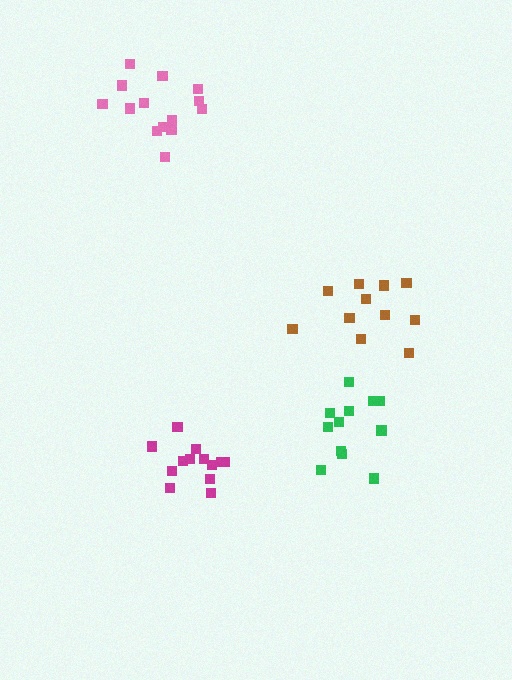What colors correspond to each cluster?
The clusters are colored: brown, green, pink, magenta.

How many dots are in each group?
Group 1: 11 dots, Group 2: 12 dots, Group 3: 14 dots, Group 4: 13 dots (50 total).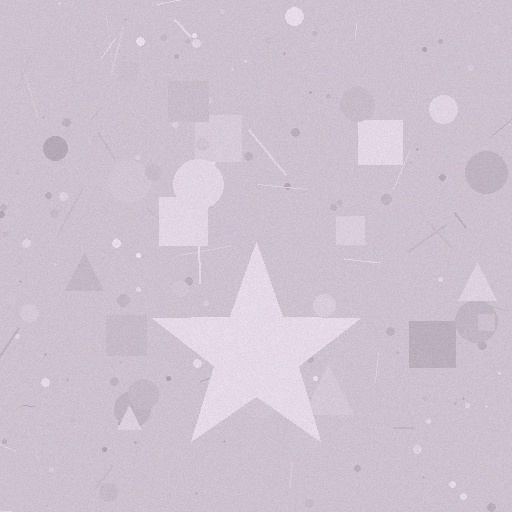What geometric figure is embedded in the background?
A star is embedded in the background.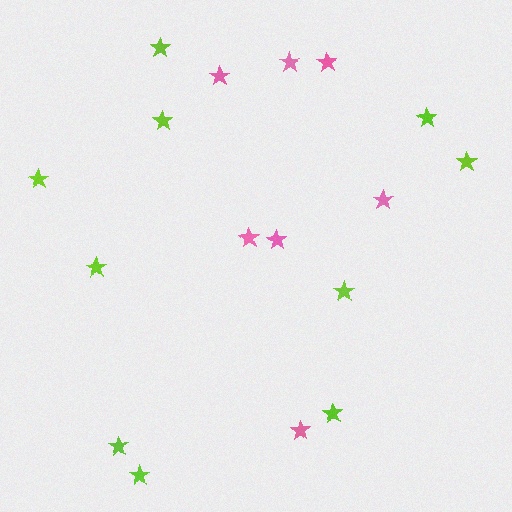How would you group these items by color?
There are 2 groups: one group of pink stars (7) and one group of lime stars (10).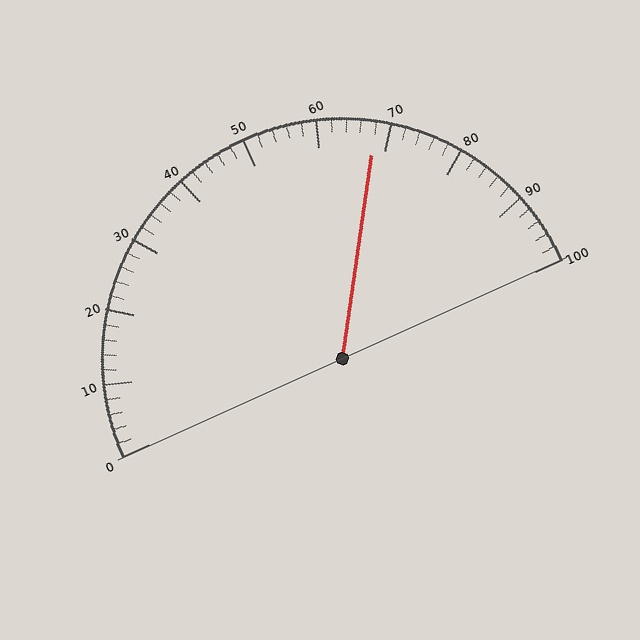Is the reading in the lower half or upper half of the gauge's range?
The reading is in the upper half of the range (0 to 100).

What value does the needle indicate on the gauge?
The needle indicates approximately 68.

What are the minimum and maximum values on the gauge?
The gauge ranges from 0 to 100.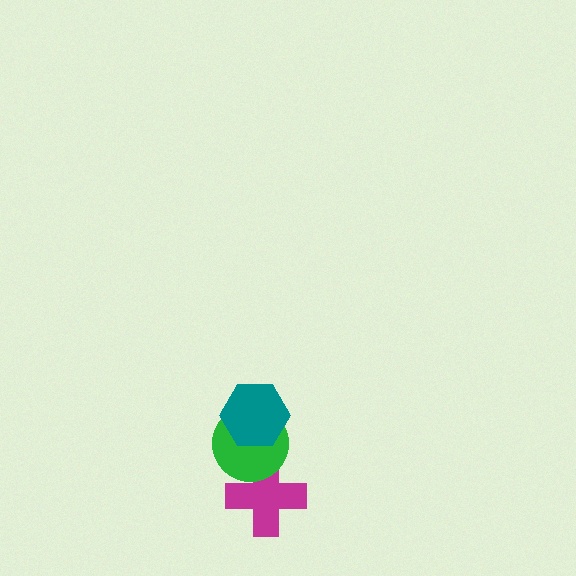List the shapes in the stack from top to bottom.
From top to bottom: the teal hexagon, the green circle, the magenta cross.